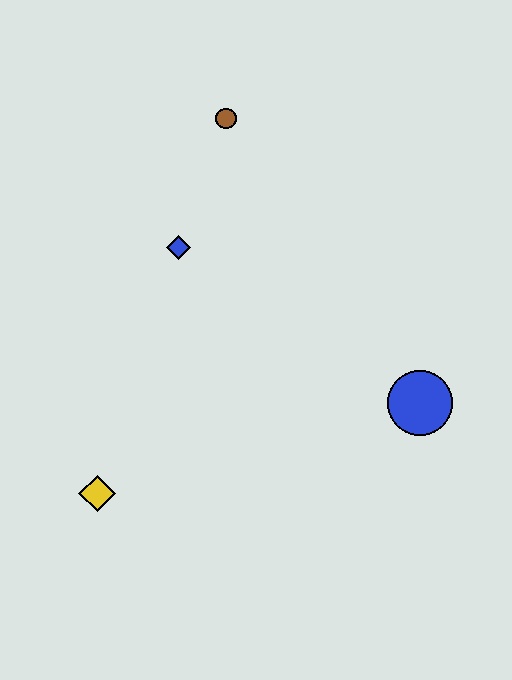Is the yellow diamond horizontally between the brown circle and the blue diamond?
No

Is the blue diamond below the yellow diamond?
No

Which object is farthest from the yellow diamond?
The brown circle is farthest from the yellow diamond.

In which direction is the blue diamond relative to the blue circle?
The blue diamond is to the left of the blue circle.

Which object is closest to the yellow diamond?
The blue diamond is closest to the yellow diamond.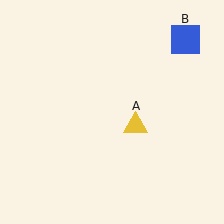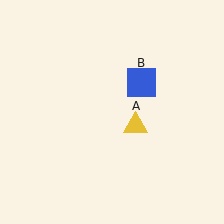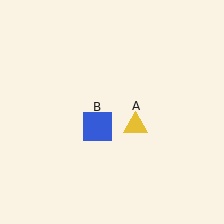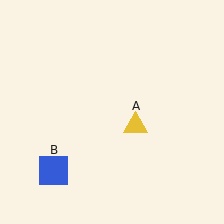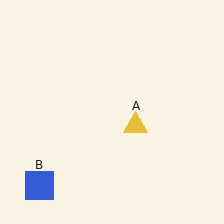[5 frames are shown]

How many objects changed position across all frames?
1 object changed position: blue square (object B).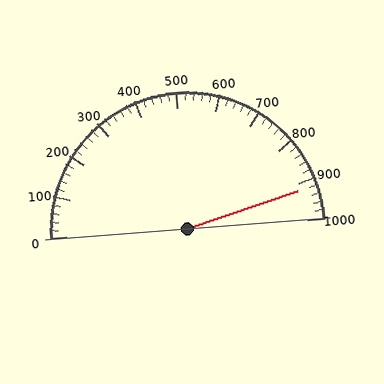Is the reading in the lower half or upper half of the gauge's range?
The reading is in the upper half of the range (0 to 1000).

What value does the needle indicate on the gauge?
The needle indicates approximately 920.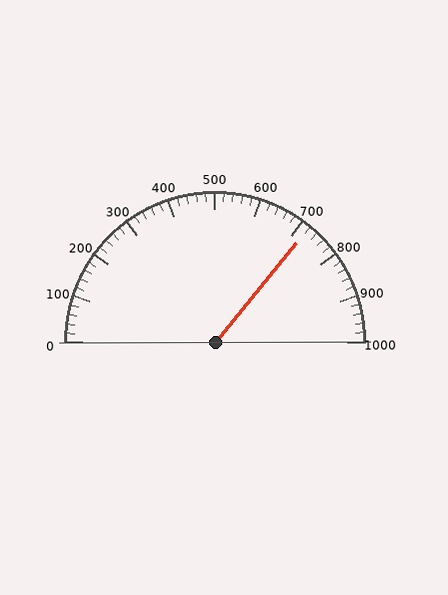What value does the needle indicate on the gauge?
The needle indicates approximately 720.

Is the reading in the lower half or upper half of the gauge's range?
The reading is in the upper half of the range (0 to 1000).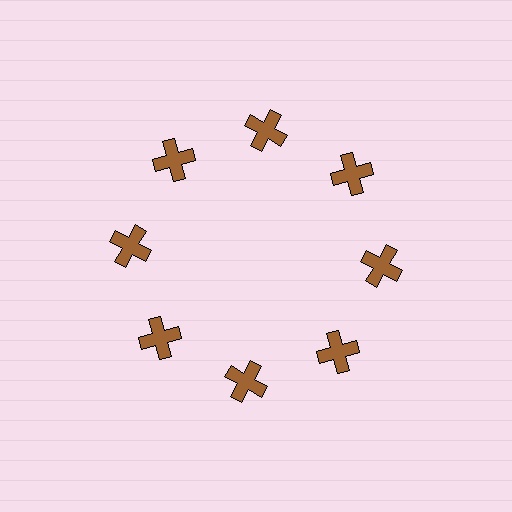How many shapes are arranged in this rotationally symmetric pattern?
There are 8 shapes, arranged in 8 groups of 1.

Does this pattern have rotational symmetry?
Yes, this pattern has 8-fold rotational symmetry. It looks the same after rotating 45 degrees around the center.